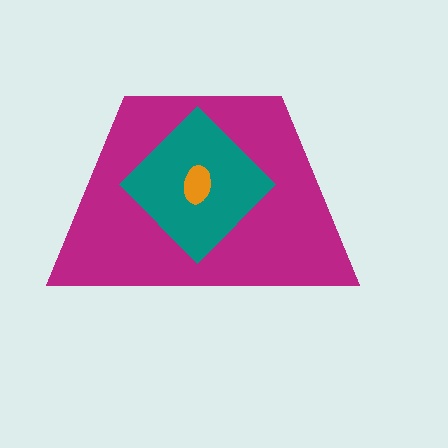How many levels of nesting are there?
3.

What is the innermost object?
The orange ellipse.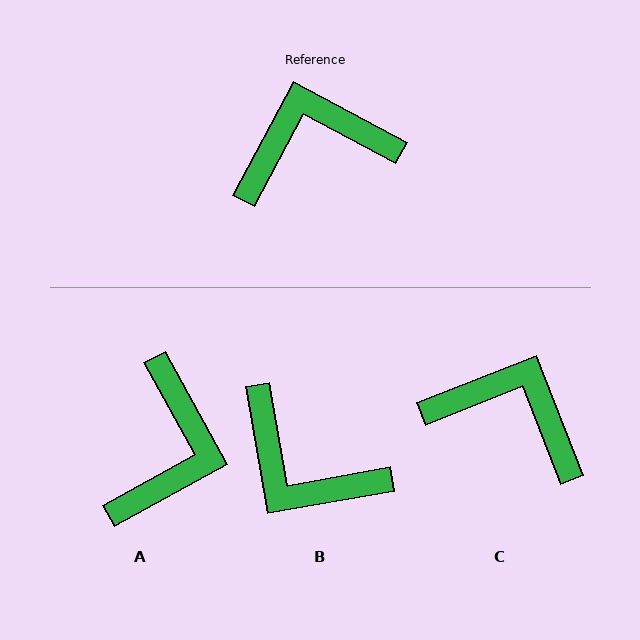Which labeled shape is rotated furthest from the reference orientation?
B, about 128 degrees away.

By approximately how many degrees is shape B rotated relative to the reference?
Approximately 128 degrees counter-clockwise.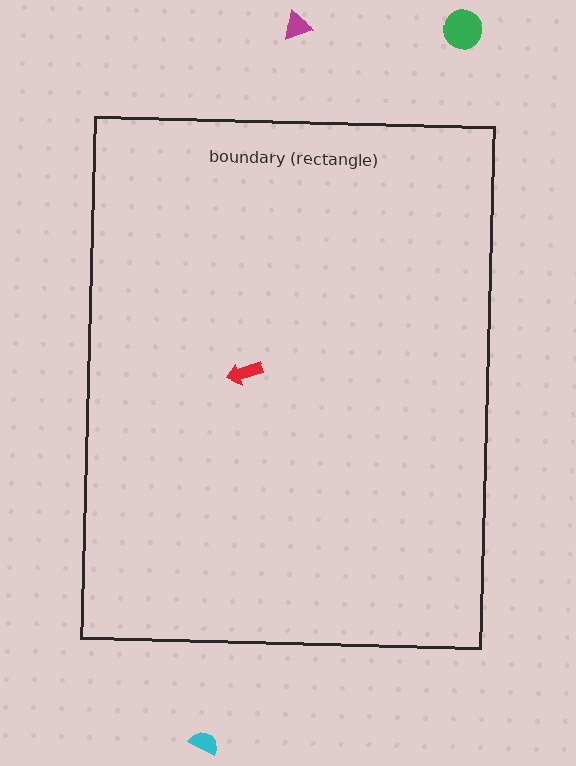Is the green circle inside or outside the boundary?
Outside.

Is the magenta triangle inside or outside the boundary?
Outside.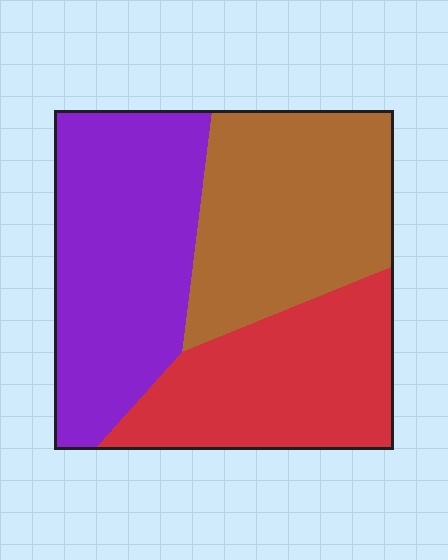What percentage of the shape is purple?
Purple covers 37% of the shape.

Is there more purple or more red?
Purple.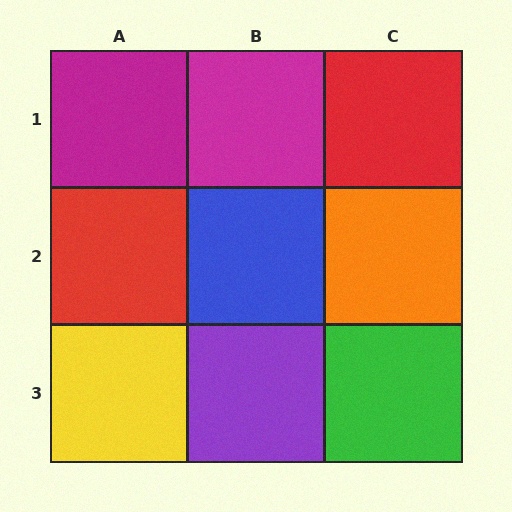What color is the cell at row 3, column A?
Yellow.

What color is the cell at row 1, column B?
Magenta.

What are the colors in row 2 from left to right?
Red, blue, orange.